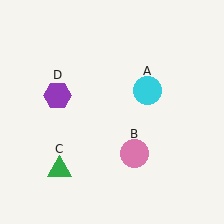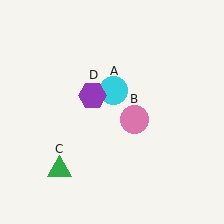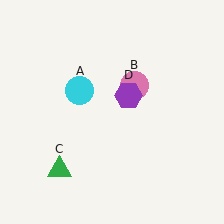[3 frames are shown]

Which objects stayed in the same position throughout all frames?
Green triangle (object C) remained stationary.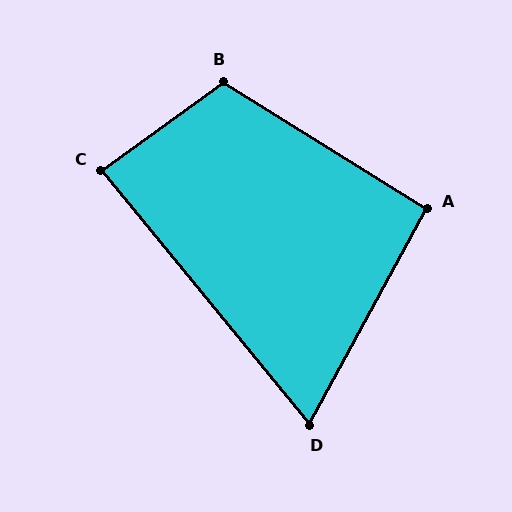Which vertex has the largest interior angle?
B, at approximately 112 degrees.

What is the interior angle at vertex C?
Approximately 87 degrees (approximately right).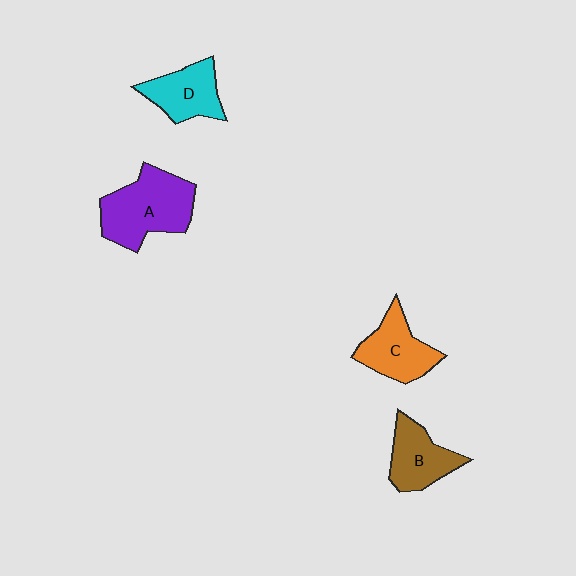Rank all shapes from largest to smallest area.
From largest to smallest: A (purple), C (orange), B (brown), D (cyan).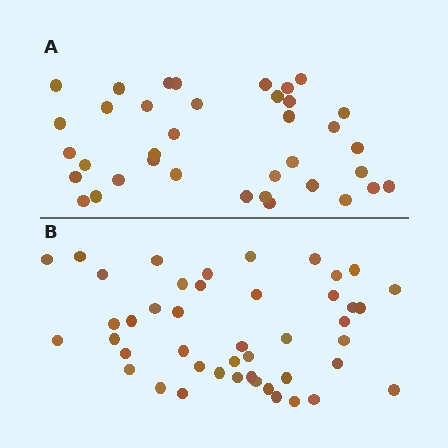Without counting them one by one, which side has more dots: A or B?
Region B (the bottom region) has more dots.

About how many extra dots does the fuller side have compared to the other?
Region B has roughly 8 or so more dots than region A.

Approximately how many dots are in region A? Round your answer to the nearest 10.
About 40 dots. (The exact count is 37, which rounds to 40.)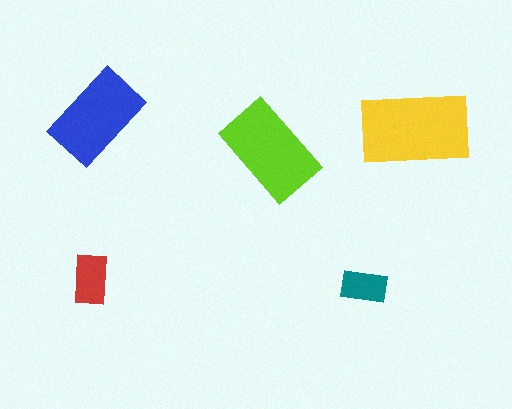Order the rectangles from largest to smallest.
the yellow one, the lime one, the blue one, the red one, the teal one.